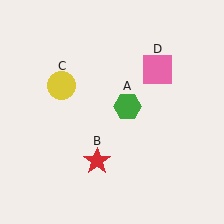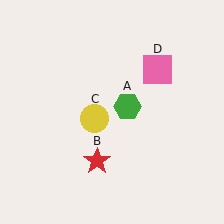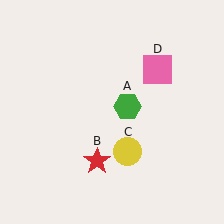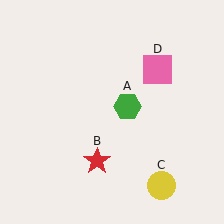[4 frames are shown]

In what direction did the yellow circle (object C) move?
The yellow circle (object C) moved down and to the right.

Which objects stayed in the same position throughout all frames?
Green hexagon (object A) and red star (object B) and pink square (object D) remained stationary.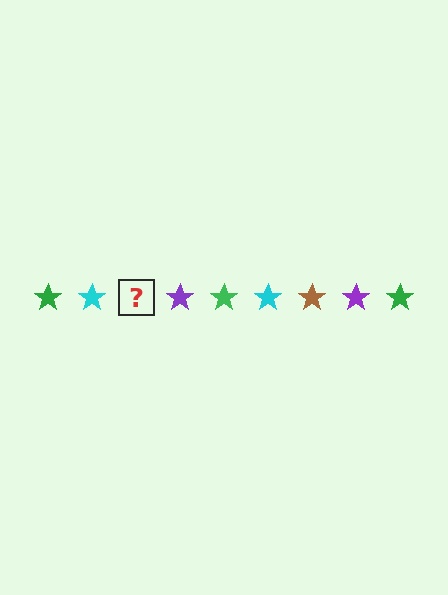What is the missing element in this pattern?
The missing element is a brown star.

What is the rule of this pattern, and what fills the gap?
The rule is that the pattern cycles through green, cyan, brown, purple stars. The gap should be filled with a brown star.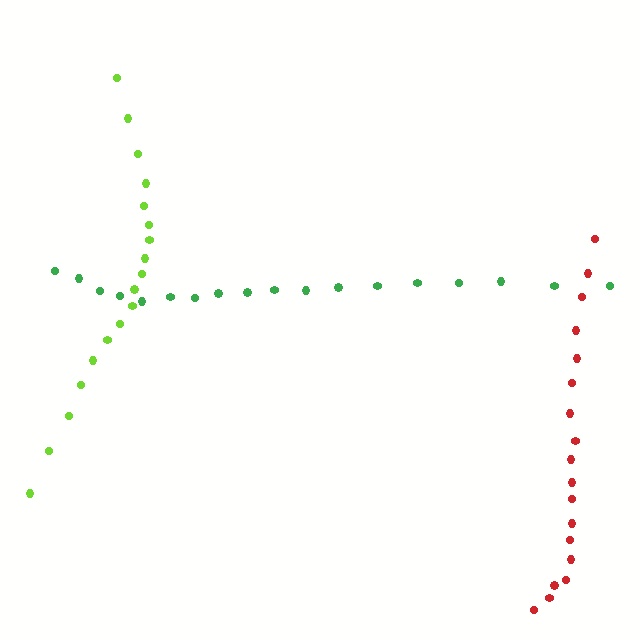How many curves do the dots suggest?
There are 3 distinct paths.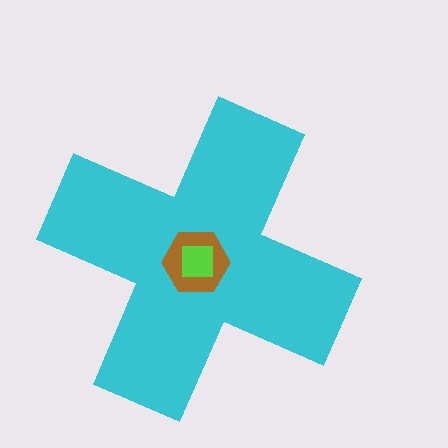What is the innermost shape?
The lime square.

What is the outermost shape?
The cyan cross.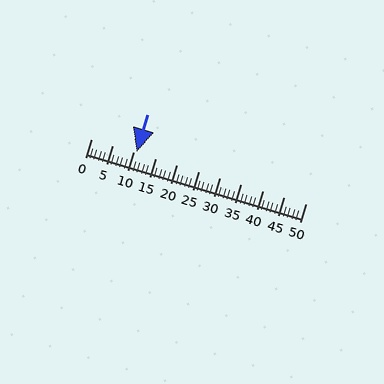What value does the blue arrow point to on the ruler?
The blue arrow points to approximately 10.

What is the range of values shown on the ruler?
The ruler shows values from 0 to 50.